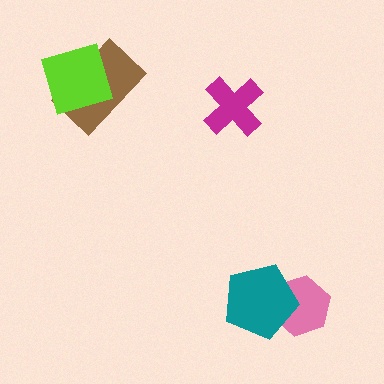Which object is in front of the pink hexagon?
The teal pentagon is in front of the pink hexagon.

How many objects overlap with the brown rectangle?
1 object overlaps with the brown rectangle.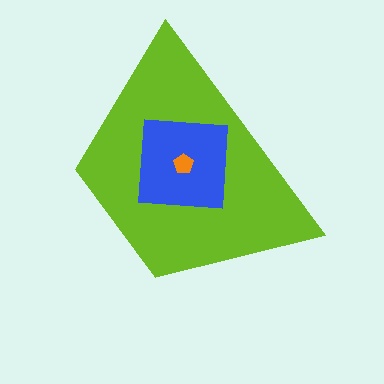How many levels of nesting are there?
3.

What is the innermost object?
The orange pentagon.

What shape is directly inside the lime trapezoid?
The blue square.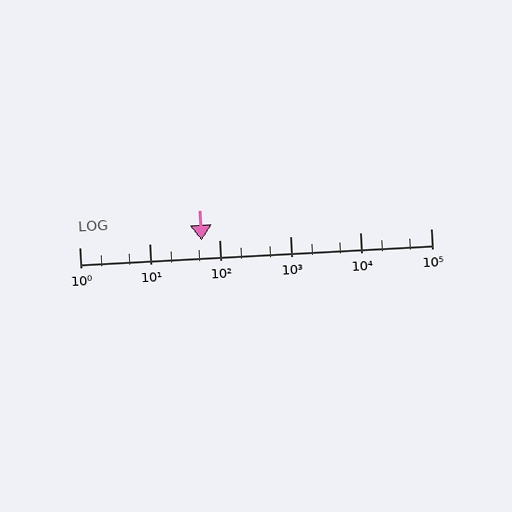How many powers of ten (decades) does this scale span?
The scale spans 5 decades, from 1 to 100000.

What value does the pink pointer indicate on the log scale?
The pointer indicates approximately 55.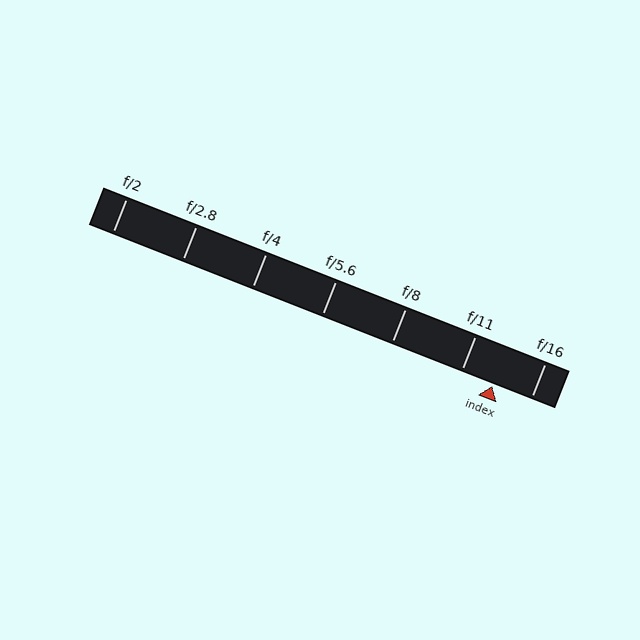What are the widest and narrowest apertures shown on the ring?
The widest aperture shown is f/2 and the narrowest is f/16.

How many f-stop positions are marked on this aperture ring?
There are 7 f-stop positions marked.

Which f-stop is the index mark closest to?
The index mark is closest to f/11.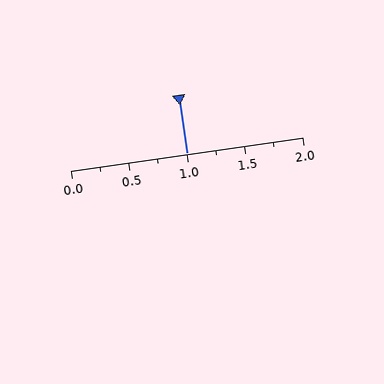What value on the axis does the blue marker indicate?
The marker indicates approximately 1.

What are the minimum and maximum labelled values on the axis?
The axis runs from 0.0 to 2.0.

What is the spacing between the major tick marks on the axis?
The major ticks are spaced 0.5 apart.